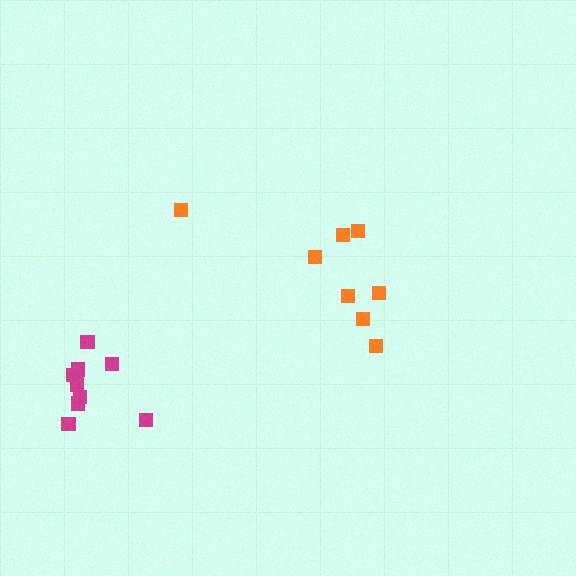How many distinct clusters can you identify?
There are 2 distinct clusters.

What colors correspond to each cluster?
The clusters are colored: orange, magenta.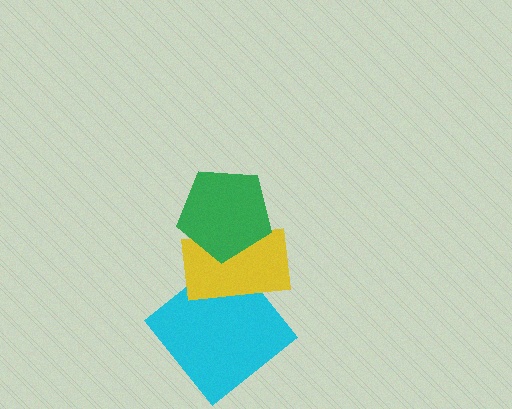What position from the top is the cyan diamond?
The cyan diamond is 3rd from the top.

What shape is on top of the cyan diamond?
The yellow rectangle is on top of the cyan diamond.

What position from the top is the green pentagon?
The green pentagon is 1st from the top.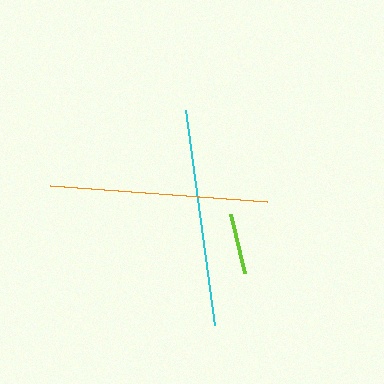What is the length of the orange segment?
The orange segment is approximately 218 pixels long.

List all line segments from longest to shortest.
From longest to shortest: orange, cyan, lime.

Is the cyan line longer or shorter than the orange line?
The orange line is longer than the cyan line.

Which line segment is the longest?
The orange line is the longest at approximately 218 pixels.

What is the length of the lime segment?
The lime segment is approximately 61 pixels long.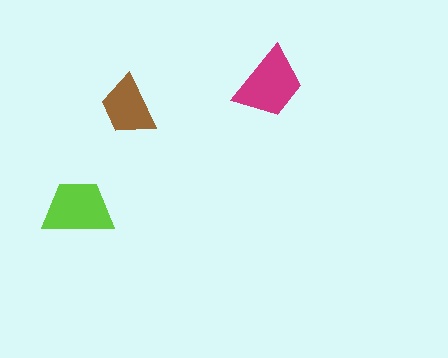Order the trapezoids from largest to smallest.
the magenta one, the lime one, the brown one.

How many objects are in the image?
There are 3 objects in the image.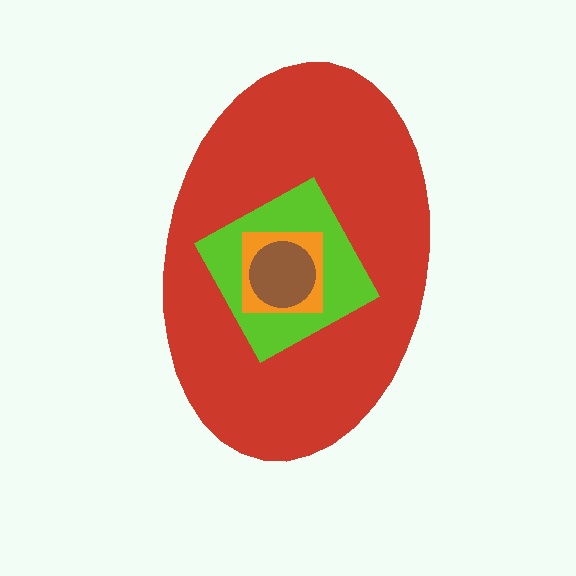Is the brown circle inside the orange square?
Yes.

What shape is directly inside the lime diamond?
The orange square.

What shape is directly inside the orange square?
The brown circle.